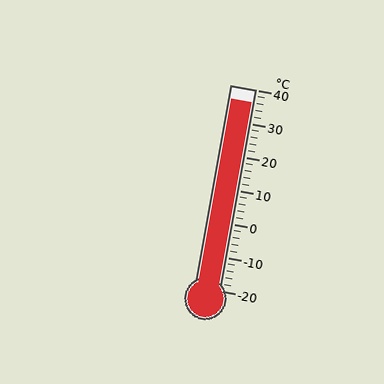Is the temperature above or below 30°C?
The temperature is above 30°C.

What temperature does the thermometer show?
The thermometer shows approximately 36°C.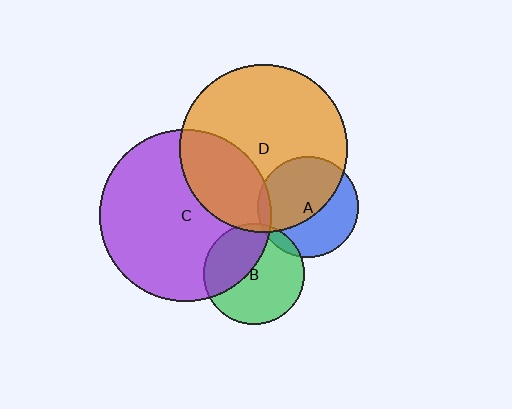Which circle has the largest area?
Circle C (purple).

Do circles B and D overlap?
Yes.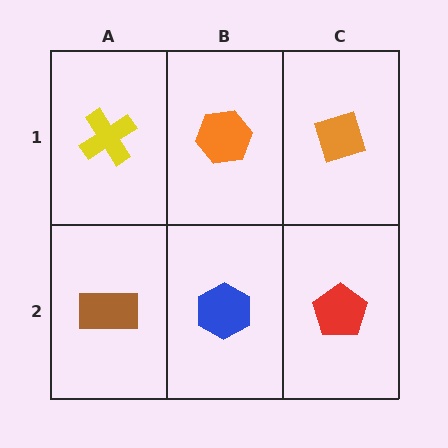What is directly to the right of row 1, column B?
An orange diamond.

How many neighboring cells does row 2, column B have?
3.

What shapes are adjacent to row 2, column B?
An orange hexagon (row 1, column B), a brown rectangle (row 2, column A), a red pentagon (row 2, column C).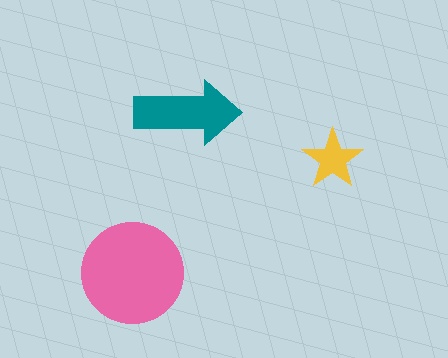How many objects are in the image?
There are 3 objects in the image.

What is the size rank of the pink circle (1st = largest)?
1st.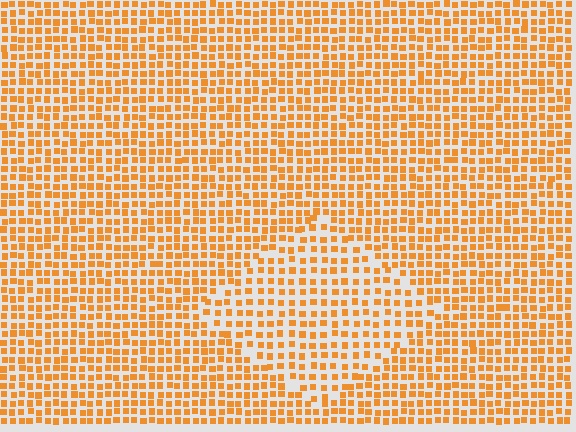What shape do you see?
I see a diamond.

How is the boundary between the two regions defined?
The boundary is defined by a change in element density (approximately 1.5x ratio). All elements are the same color, size, and shape.